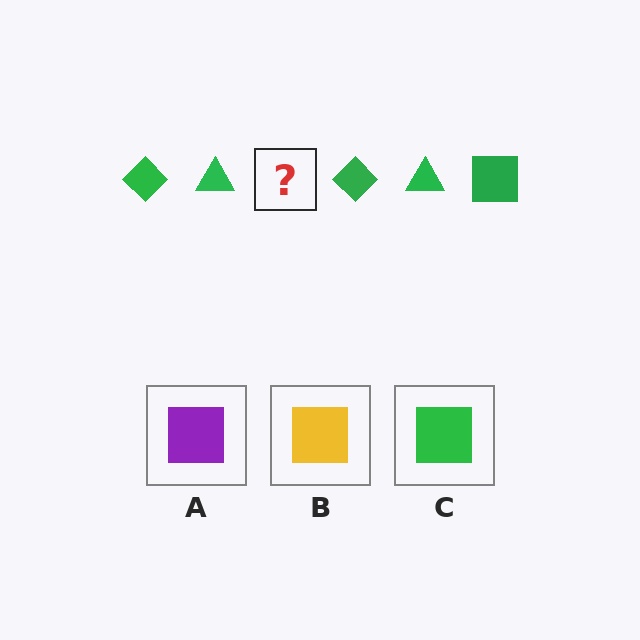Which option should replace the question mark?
Option C.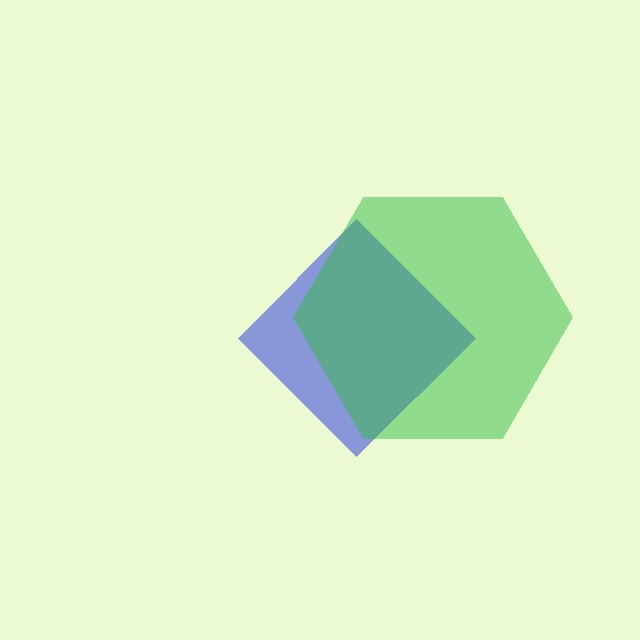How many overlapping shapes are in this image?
There are 2 overlapping shapes in the image.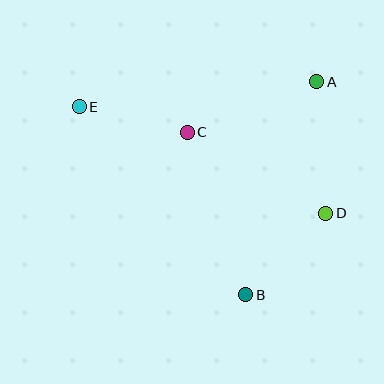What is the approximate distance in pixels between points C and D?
The distance between C and D is approximately 160 pixels.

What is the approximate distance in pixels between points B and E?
The distance between B and E is approximately 251 pixels.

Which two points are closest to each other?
Points C and E are closest to each other.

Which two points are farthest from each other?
Points D and E are farthest from each other.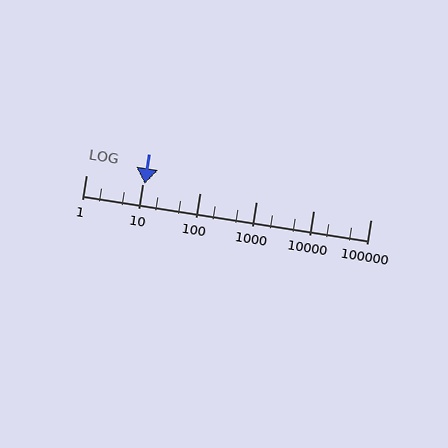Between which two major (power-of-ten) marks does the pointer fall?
The pointer is between 10 and 100.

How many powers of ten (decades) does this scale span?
The scale spans 5 decades, from 1 to 100000.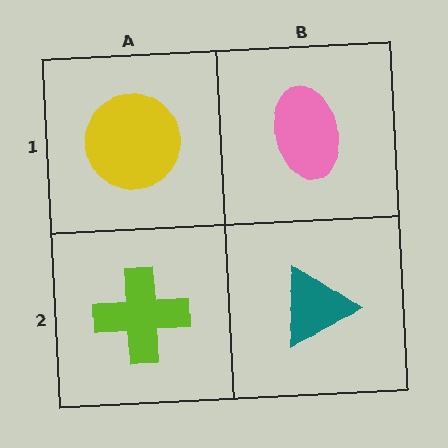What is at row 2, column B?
A teal triangle.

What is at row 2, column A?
A lime cross.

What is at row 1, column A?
A yellow circle.